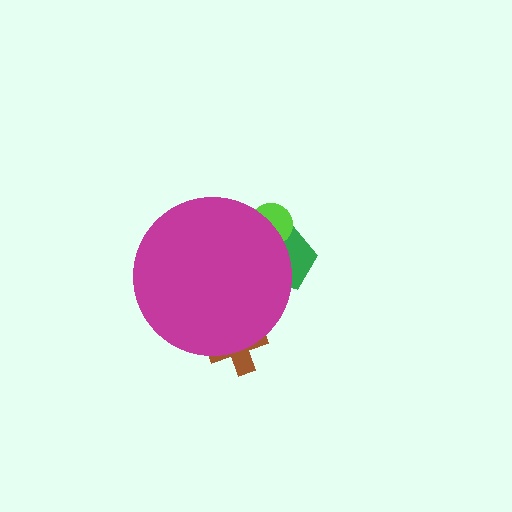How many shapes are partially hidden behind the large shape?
3 shapes are partially hidden.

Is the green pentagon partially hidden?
Yes, the green pentagon is partially hidden behind the magenta circle.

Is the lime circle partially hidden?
Yes, the lime circle is partially hidden behind the magenta circle.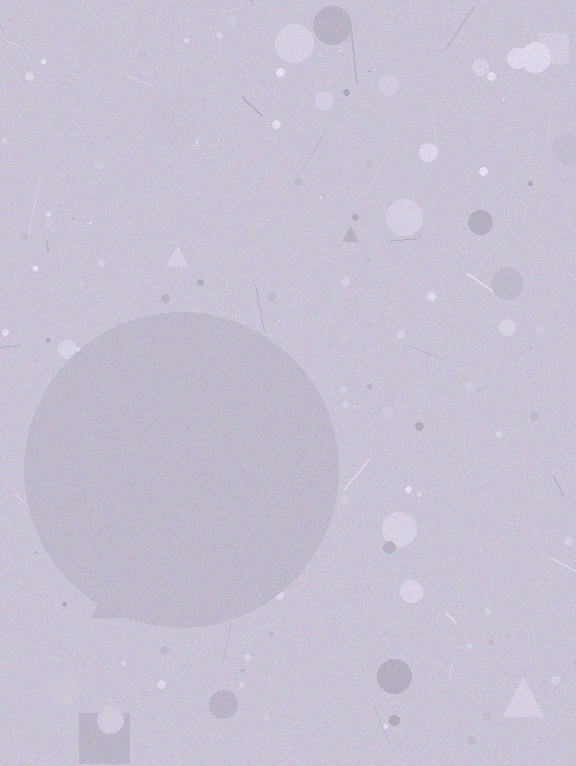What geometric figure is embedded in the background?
A circle is embedded in the background.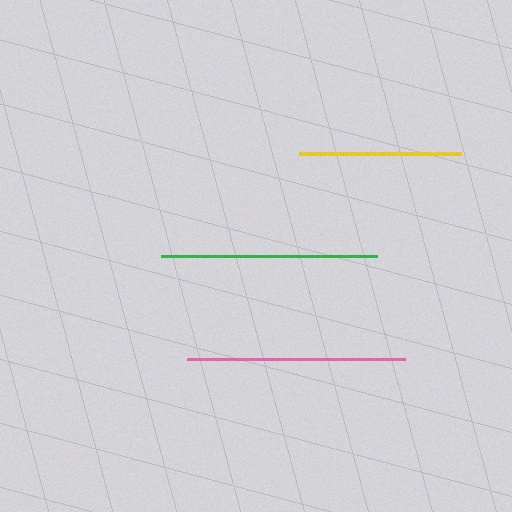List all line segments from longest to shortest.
From longest to shortest: pink, green, yellow.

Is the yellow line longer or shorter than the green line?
The green line is longer than the yellow line.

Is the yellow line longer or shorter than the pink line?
The pink line is longer than the yellow line.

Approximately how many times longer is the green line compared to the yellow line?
The green line is approximately 1.3 times the length of the yellow line.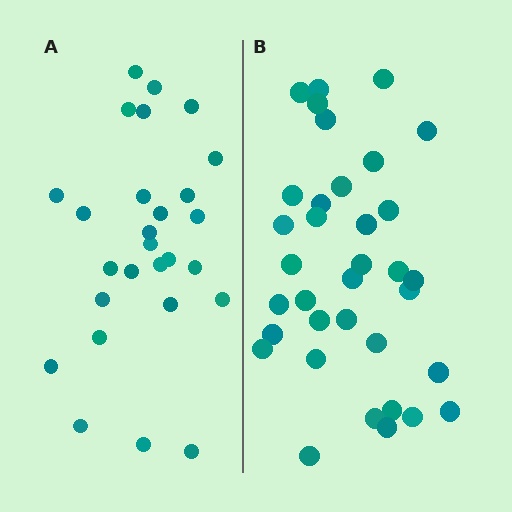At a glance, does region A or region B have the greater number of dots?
Region B (the right region) has more dots.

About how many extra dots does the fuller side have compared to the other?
Region B has roughly 8 or so more dots than region A.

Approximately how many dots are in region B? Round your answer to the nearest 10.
About 40 dots. (The exact count is 35, which rounds to 40.)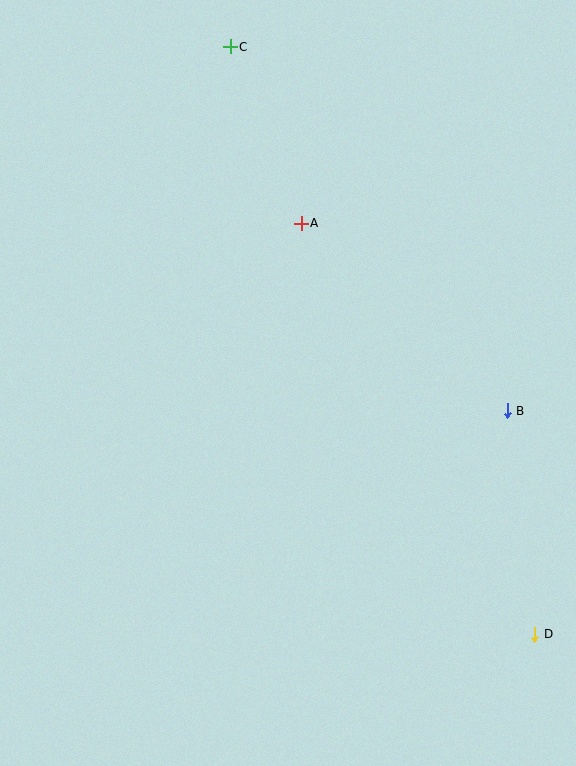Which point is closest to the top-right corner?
Point C is closest to the top-right corner.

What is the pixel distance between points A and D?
The distance between A and D is 473 pixels.